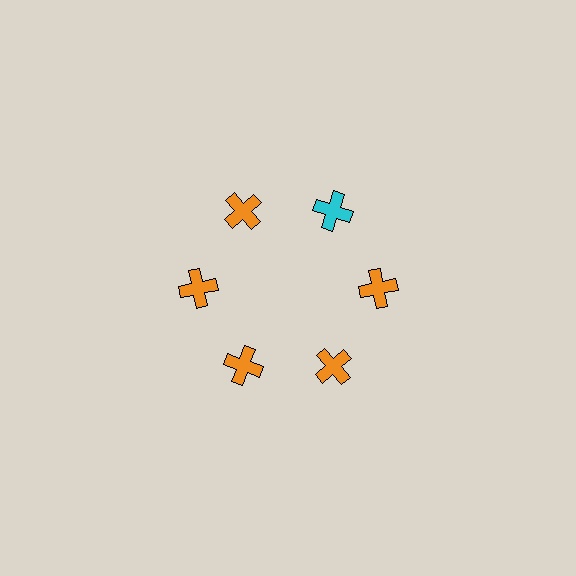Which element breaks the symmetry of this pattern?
The cyan cross at roughly the 1 o'clock position breaks the symmetry. All other shapes are orange crosses.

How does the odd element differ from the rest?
It has a different color: cyan instead of orange.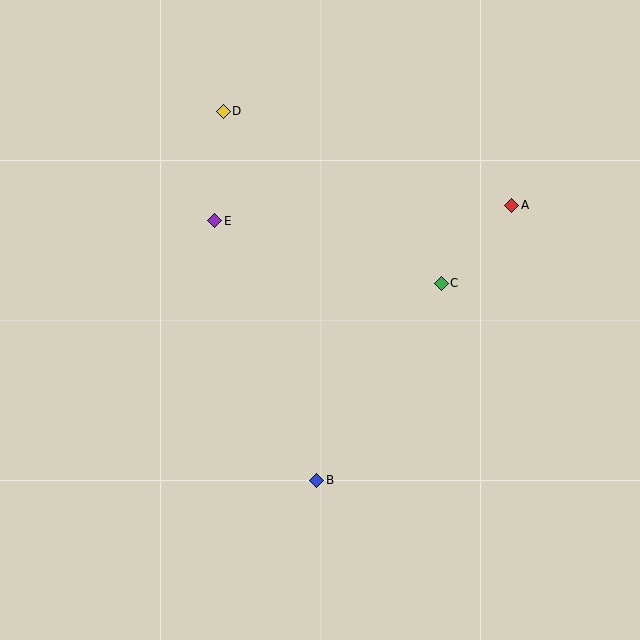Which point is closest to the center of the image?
Point C at (441, 283) is closest to the center.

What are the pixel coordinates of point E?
Point E is at (215, 221).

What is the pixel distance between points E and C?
The distance between E and C is 235 pixels.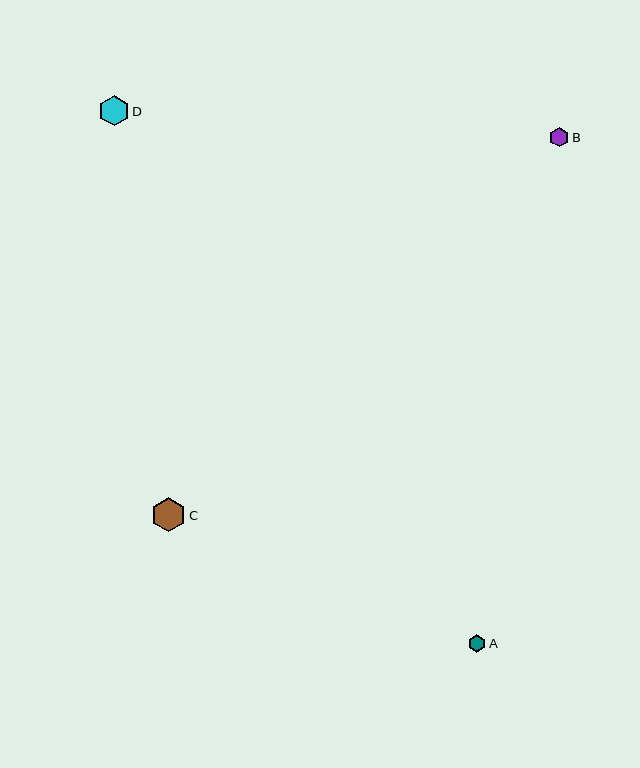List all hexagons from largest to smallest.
From largest to smallest: C, D, B, A.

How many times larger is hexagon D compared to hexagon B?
Hexagon D is approximately 1.6 times the size of hexagon B.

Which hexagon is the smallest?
Hexagon A is the smallest with a size of approximately 17 pixels.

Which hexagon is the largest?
Hexagon C is the largest with a size of approximately 34 pixels.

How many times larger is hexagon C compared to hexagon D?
Hexagon C is approximately 1.1 times the size of hexagon D.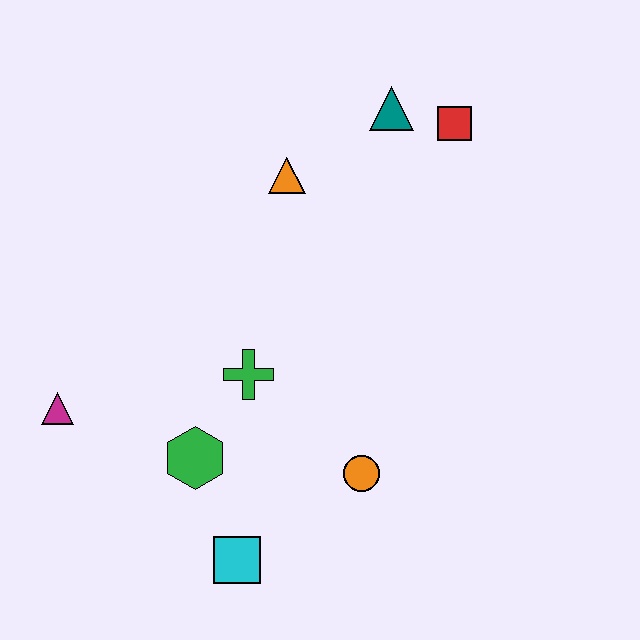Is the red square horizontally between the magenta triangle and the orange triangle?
No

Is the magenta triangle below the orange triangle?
Yes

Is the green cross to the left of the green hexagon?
No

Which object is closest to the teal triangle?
The red square is closest to the teal triangle.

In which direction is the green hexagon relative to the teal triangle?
The green hexagon is below the teal triangle.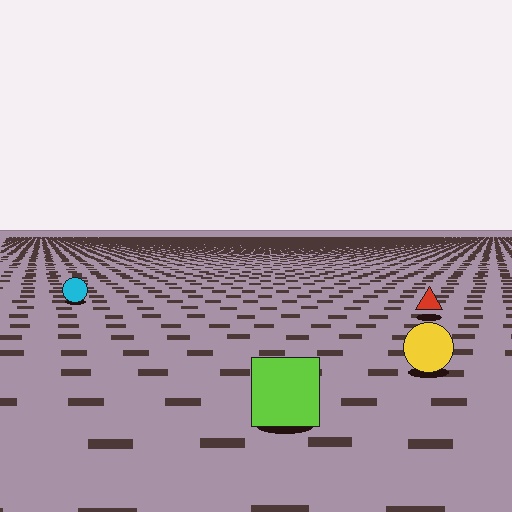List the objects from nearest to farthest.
From nearest to farthest: the lime square, the yellow circle, the red triangle, the cyan circle.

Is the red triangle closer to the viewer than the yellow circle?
No. The yellow circle is closer — you can tell from the texture gradient: the ground texture is coarser near it.